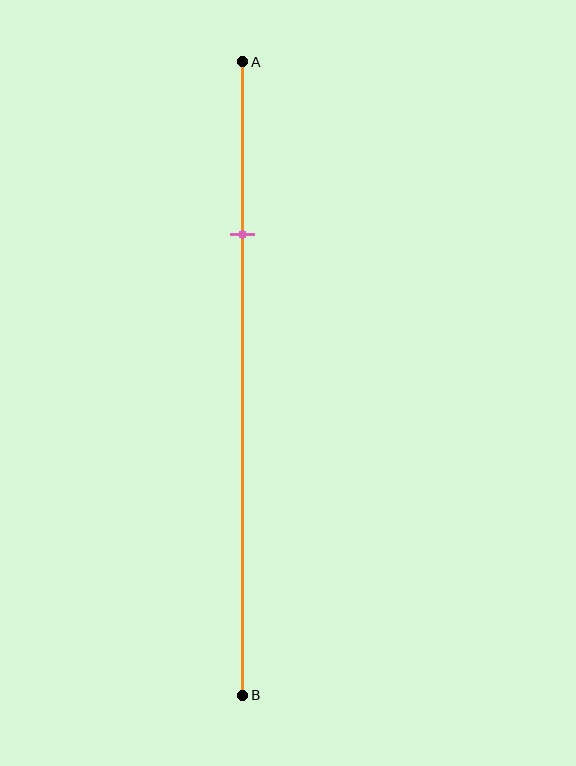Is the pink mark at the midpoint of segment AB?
No, the mark is at about 25% from A, not at the 50% midpoint.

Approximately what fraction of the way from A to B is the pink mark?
The pink mark is approximately 25% of the way from A to B.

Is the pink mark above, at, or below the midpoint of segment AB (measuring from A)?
The pink mark is above the midpoint of segment AB.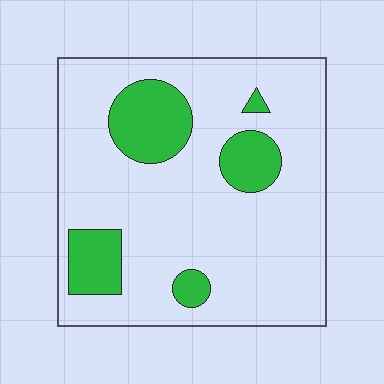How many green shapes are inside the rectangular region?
5.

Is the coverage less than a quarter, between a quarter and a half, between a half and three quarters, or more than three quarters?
Less than a quarter.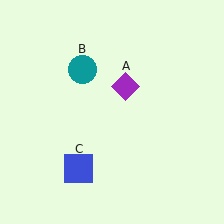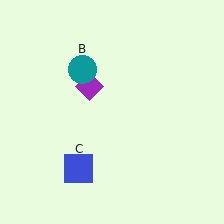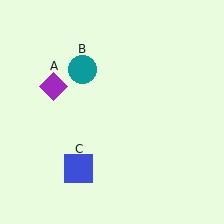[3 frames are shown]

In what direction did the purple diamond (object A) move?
The purple diamond (object A) moved left.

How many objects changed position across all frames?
1 object changed position: purple diamond (object A).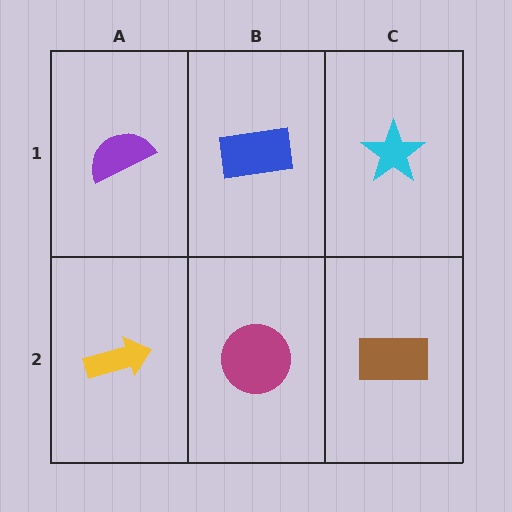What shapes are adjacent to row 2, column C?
A cyan star (row 1, column C), a magenta circle (row 2, column B).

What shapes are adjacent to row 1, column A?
A yellow arrow (row 2, column A), a blue rectangle (row 1, column B).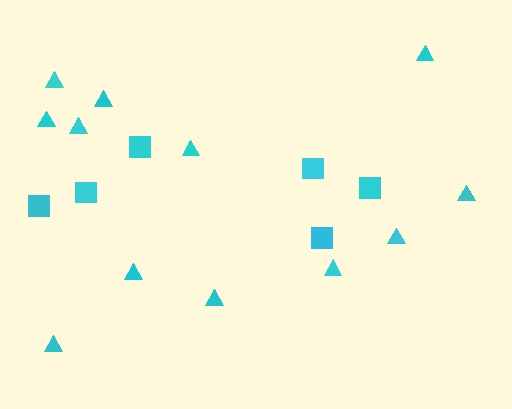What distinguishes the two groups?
There are 2 groups: one group of triangles (12) and one group of squares (6).